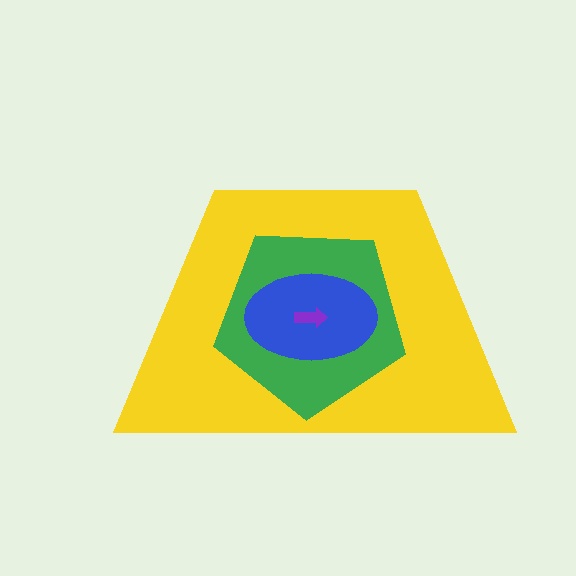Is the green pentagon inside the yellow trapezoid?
Yes.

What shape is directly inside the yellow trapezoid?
The green pentagon.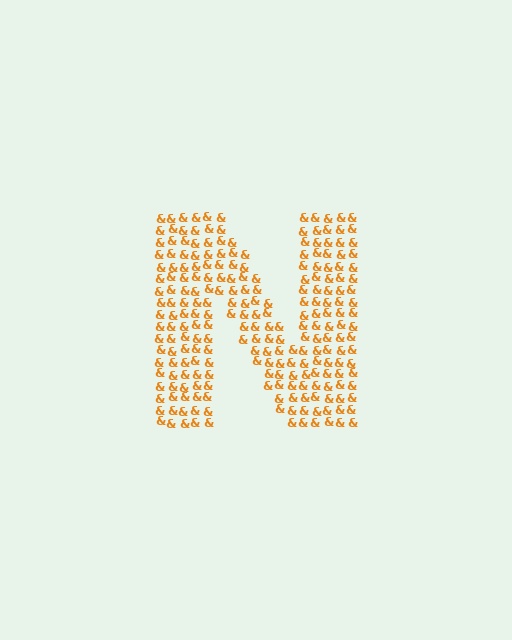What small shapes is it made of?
It is made of small ampersands.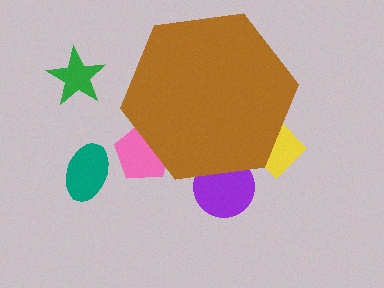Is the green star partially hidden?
No, the green star is fully visible.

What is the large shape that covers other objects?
A brown hexagon.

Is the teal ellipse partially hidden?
No, the teal ellipse is fully visible.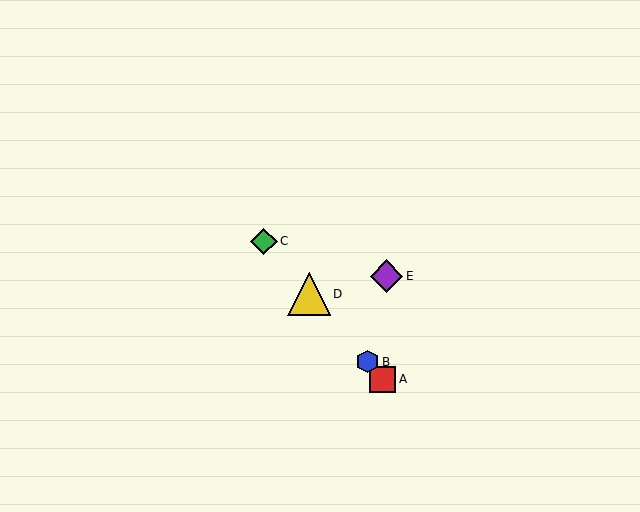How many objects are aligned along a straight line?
4 objects (A, B, C, D) are aligned along a straight line.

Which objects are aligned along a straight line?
Objects A, B, C, D are aligned along a straight line.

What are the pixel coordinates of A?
Object A is at (383, 380).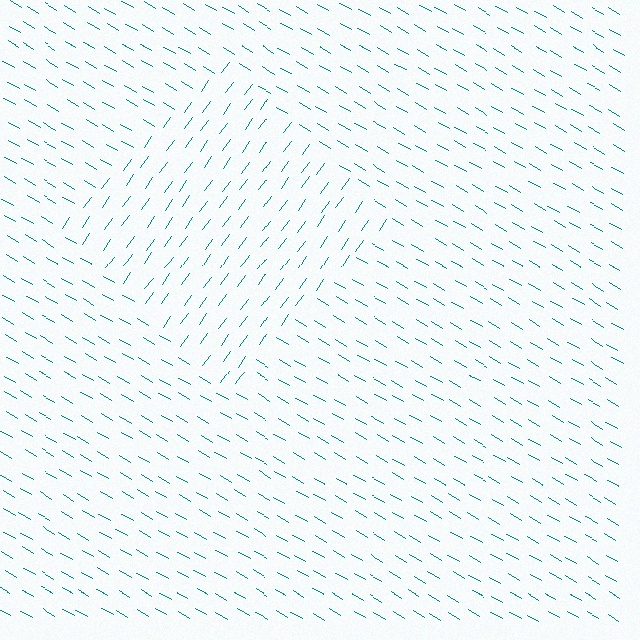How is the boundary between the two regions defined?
The boundary is defined purely by a change in line orientation (approximately 84 degrees difference). All lines are the same color and thickness.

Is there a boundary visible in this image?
Yes, there is a texture boundary formed by a change in line orientation.